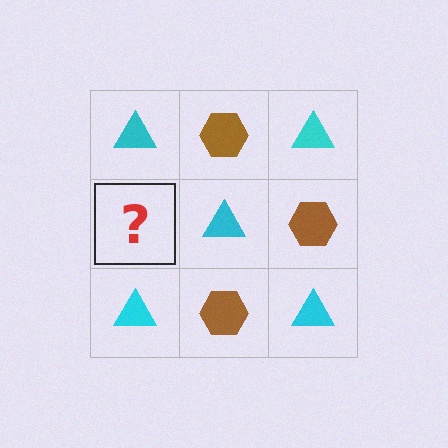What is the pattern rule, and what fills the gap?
The rule is that it alternates cyan triangle and brown hexagon in a checkerboard pattern. The gap should be filled with a brown hexagon.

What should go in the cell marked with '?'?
The missing cell should contain a brown hexagon.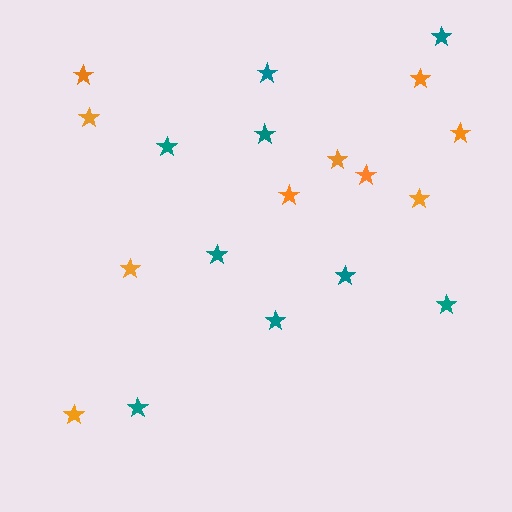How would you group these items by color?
There are 2 groups: one group of orange stars (10) and one group of teal stars (9).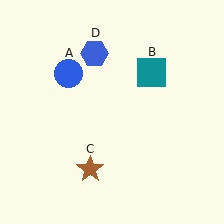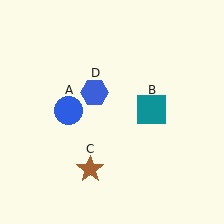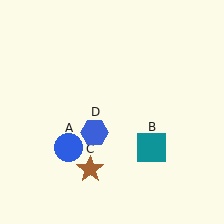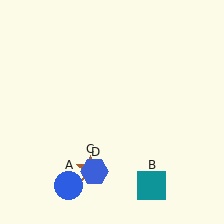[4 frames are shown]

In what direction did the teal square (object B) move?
The teal square (object B) moved down.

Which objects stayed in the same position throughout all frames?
Brown star (object C) remained stationary.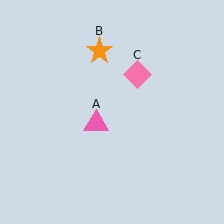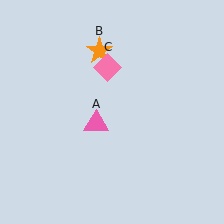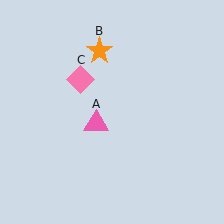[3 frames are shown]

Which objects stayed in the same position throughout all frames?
Pink triangle (object A) and orange star (object B) remained stationary.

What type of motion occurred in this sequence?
The pink diamond (object C) rotated counterclockwise around the center of the scene.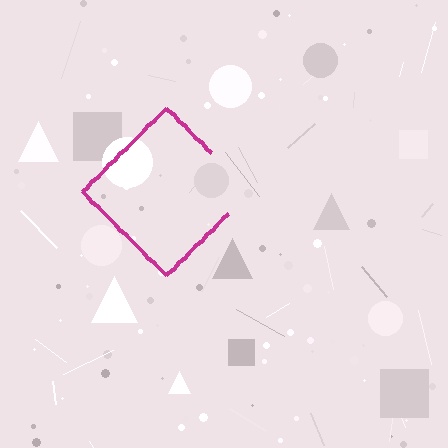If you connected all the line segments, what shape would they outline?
They would outline a diamond.